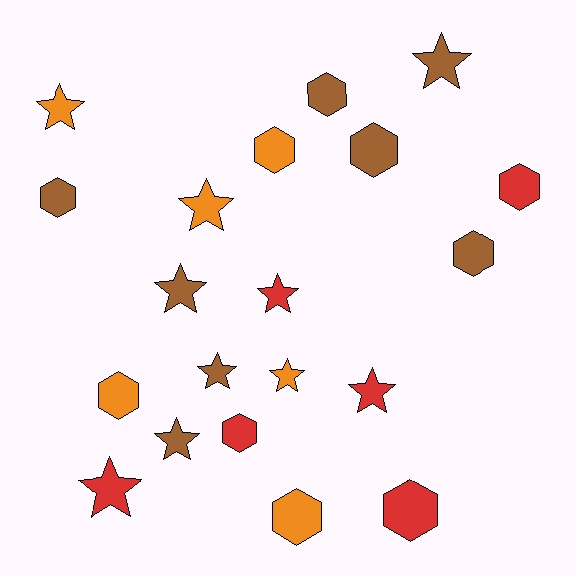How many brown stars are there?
There are 4 brown stars.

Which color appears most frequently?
Brown, with 8 objects.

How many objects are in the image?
There are 20 objects.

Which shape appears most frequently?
Hexagon, with 10 objects.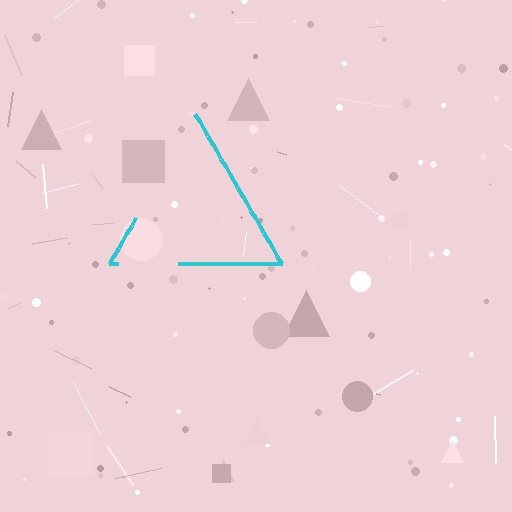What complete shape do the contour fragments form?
The contour fragments form a triangle.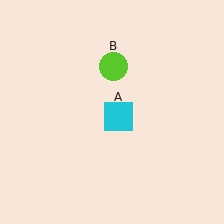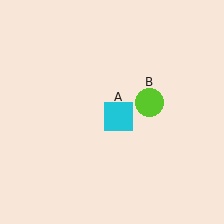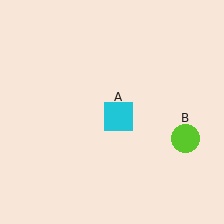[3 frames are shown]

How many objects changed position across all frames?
1 object changed position: lime circle (object B).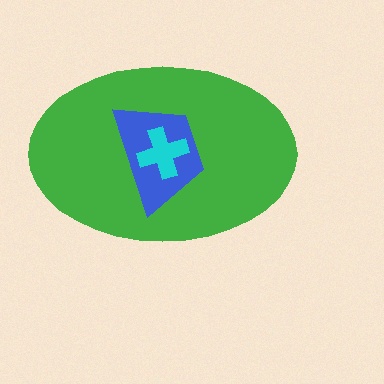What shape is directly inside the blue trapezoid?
The cyan cross.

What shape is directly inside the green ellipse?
The blue trapezoid.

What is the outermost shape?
The green ellipse.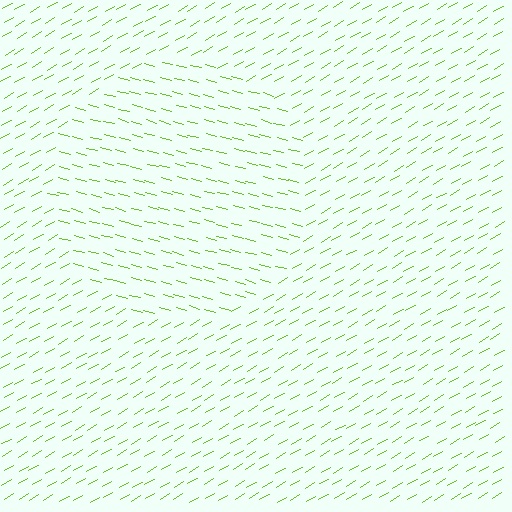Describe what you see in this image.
The image is filled with small lime line segments. A circle region in the image has lines oriented differently from the surrounding lines, creating a visible texture boundary.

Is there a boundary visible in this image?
Yes, there is a texture boundary formed by a change in line orientation.